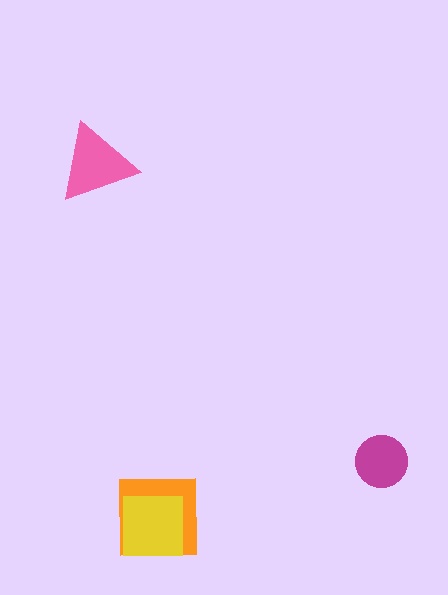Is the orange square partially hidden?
Yes, it is partially covered by another shape.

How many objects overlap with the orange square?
1 object overlaps with the orange square.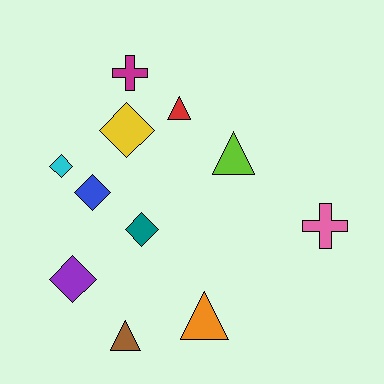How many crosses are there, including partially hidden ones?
There are 2 crosses.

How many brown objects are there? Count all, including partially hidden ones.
There is 1 brown object.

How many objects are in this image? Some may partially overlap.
There are 11 objects.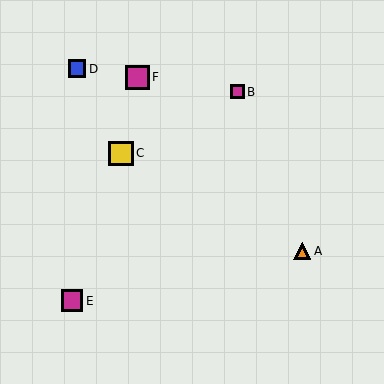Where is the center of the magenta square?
The center of the magenta square is at (72, 301).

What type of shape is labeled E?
Shape E is a magenta square.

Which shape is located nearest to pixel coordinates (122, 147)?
The yellow square (labeled C) at (121, 154) is nearest to that location.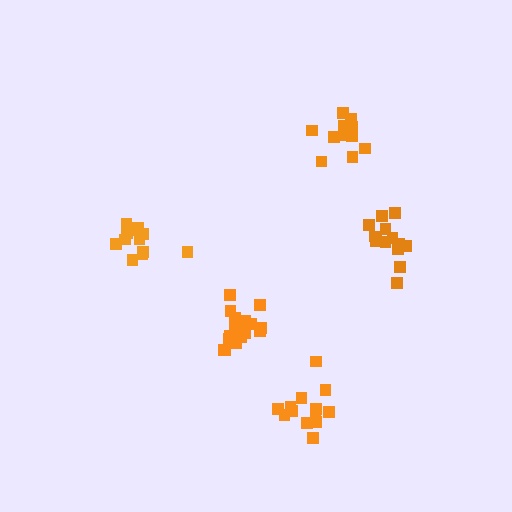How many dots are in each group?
Group 1: 13 dots, Group 2: 12 dots, Group 3: 18 dots, Group 4: 13 dots, Group 5: 13 dots (69 total).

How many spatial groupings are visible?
There are 5 spatial groupings.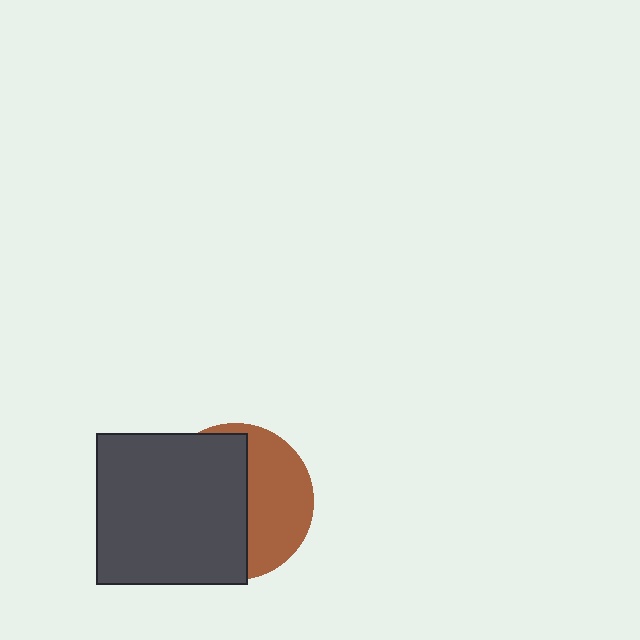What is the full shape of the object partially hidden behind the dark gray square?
The partially hidden object is a brown circle.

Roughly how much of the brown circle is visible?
A small part of it is visible (roughly 42%).